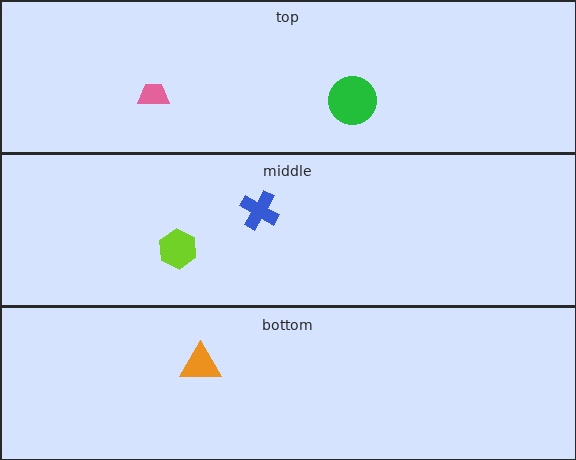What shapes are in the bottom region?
The orange triangle.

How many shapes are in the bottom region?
1.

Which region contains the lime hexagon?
The middle region.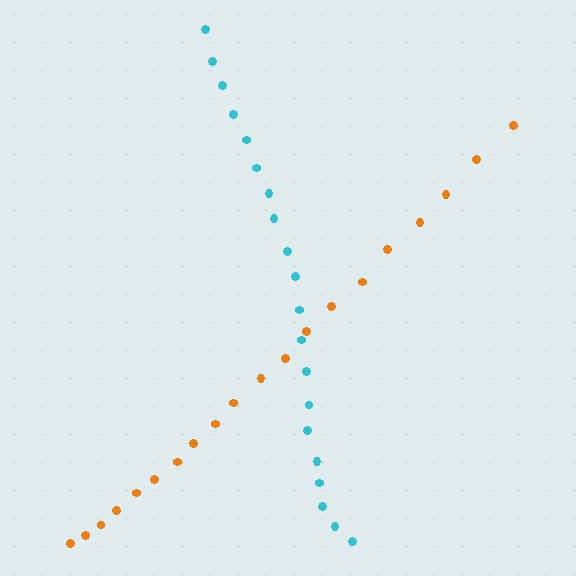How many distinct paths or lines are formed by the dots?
There are 2 distinct paths.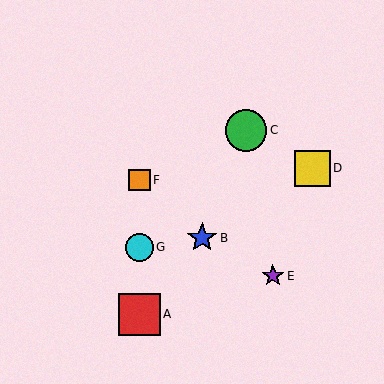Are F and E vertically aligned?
No, F is at x≈139 and E is at x≈273.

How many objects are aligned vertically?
3 objects (A, F, G) are aligned vertically.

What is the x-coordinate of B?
Object B is at x≈202.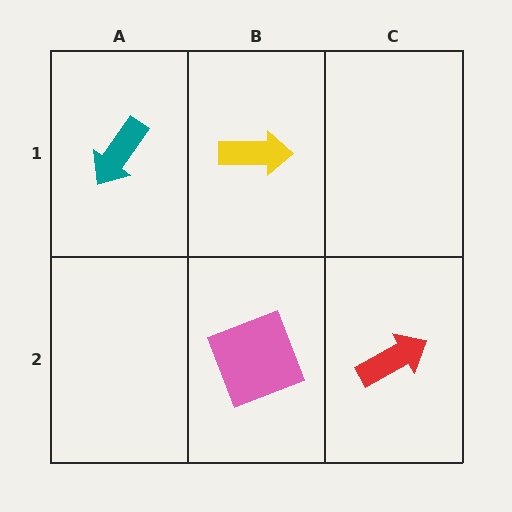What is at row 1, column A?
A teal arrow.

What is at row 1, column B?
A yellow arrow.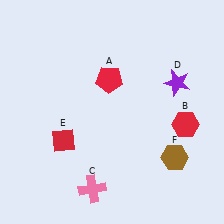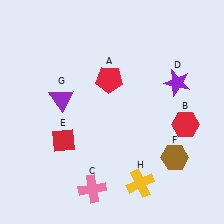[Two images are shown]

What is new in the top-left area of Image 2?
A purple triangle (G) was added in the top-left area of Image 2.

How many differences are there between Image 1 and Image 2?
There are 2 differences between the two images.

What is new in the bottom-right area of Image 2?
A yellow cross (H) was added in the bottom-right area of Image 2.